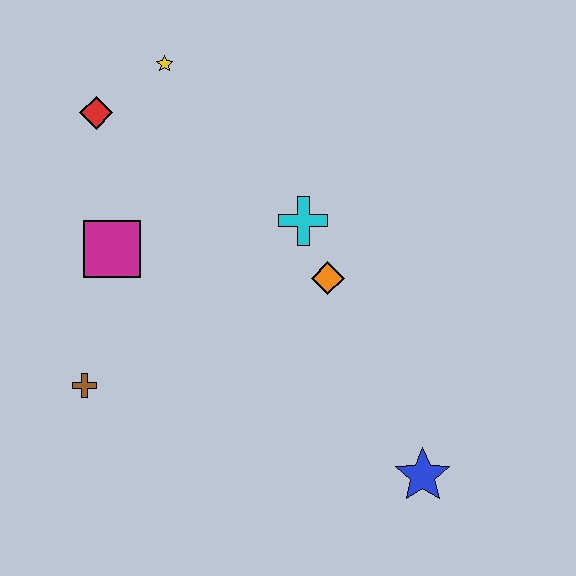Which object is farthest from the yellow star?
The blue star is farthest from the yellow star.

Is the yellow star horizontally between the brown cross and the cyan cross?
Yes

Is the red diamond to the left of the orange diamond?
Yes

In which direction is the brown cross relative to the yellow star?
The brown cross is below the yellow star.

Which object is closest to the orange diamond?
The cyan cross is closest to the orange diamond.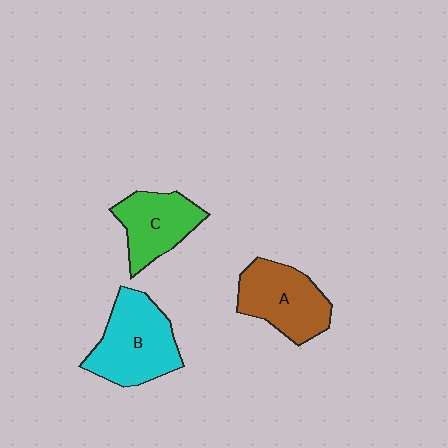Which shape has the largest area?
Shape B (cyan).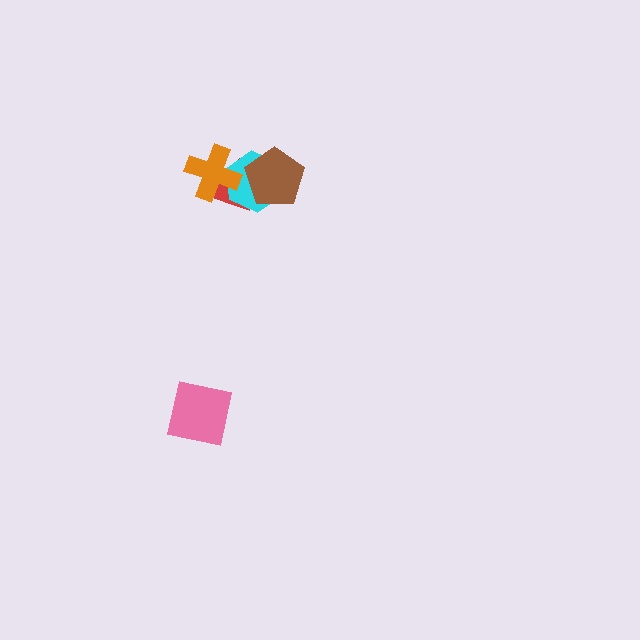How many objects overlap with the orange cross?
2 objects overlap with the orange cross.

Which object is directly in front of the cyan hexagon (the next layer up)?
The orange cross is directly in front of the cyan hexagon.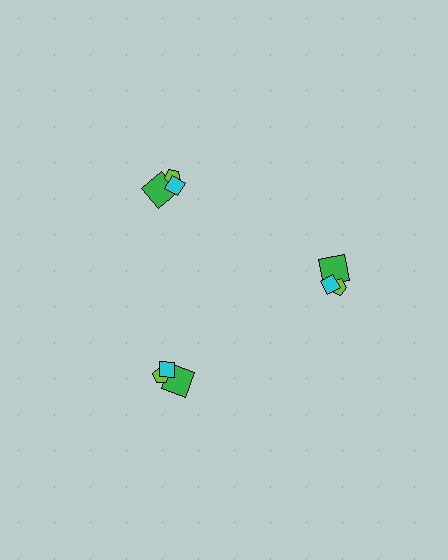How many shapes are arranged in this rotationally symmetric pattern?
There are 9 shapes, arranged in 3 groups of 3.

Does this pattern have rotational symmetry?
Yes, this pattern has 3-fold rotational symmetry. It looks the same after rotating 120 degrees around the center.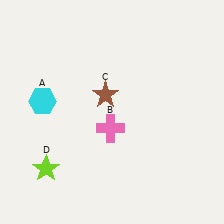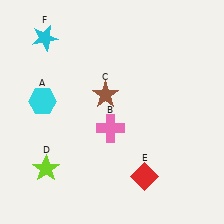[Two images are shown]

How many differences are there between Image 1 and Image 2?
There are 2 differences between the two images.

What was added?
A red diamond (E), a cyan star (F) were added in Image 2.